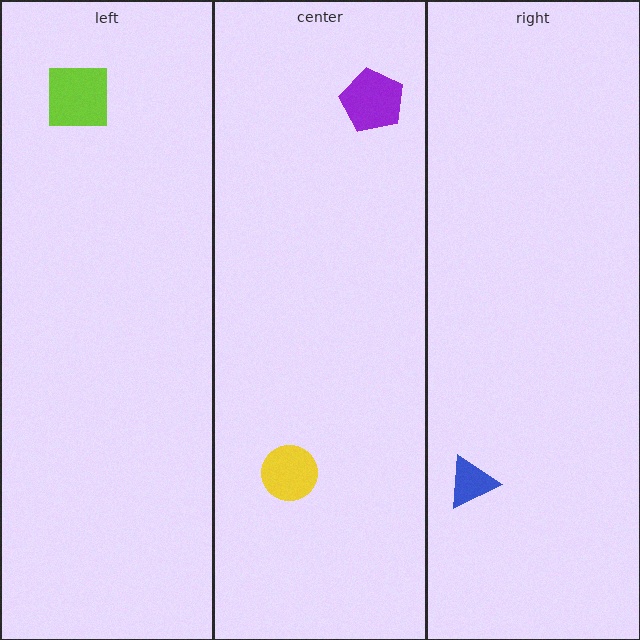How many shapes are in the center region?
2.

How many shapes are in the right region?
1.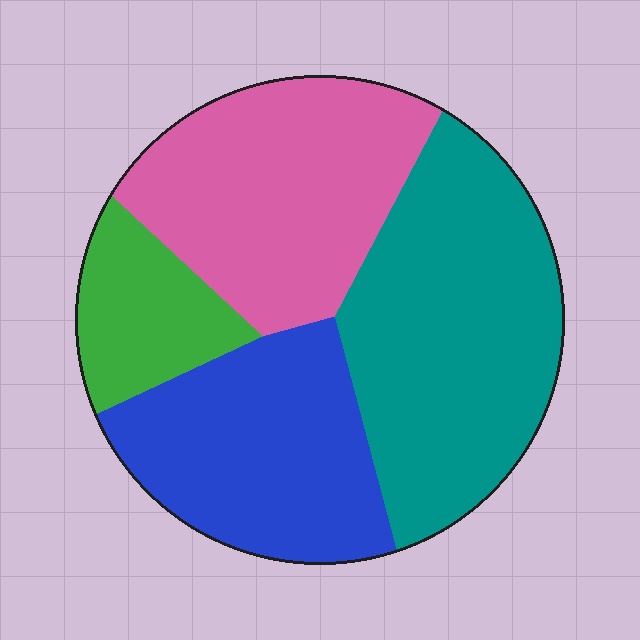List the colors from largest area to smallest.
From largest to smallest: teal, pink, blue, green.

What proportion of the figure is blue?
Blue covers about 25% of the figure.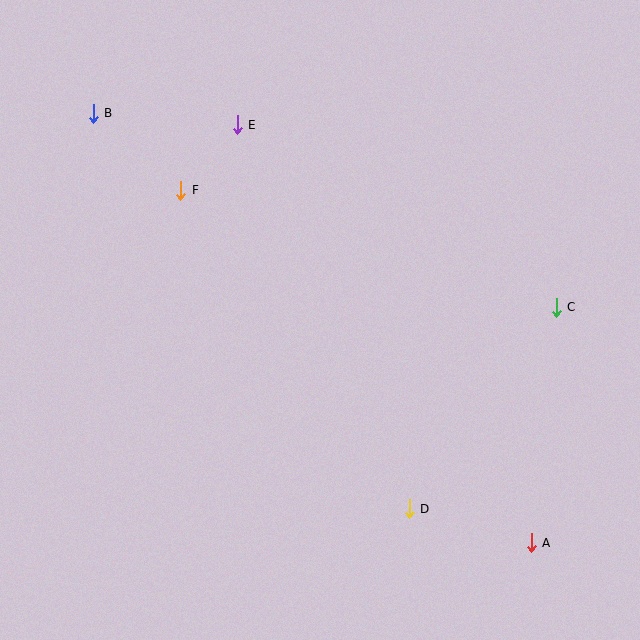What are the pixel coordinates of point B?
Point B is at (93, 113).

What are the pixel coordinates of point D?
Point D is at (410, 509).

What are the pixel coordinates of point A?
Point A is at (531, 543).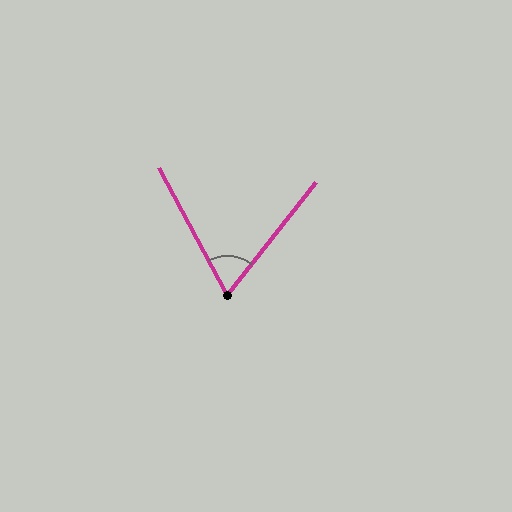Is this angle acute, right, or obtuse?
It is acute.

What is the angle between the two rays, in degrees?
Approximately 66 degrees.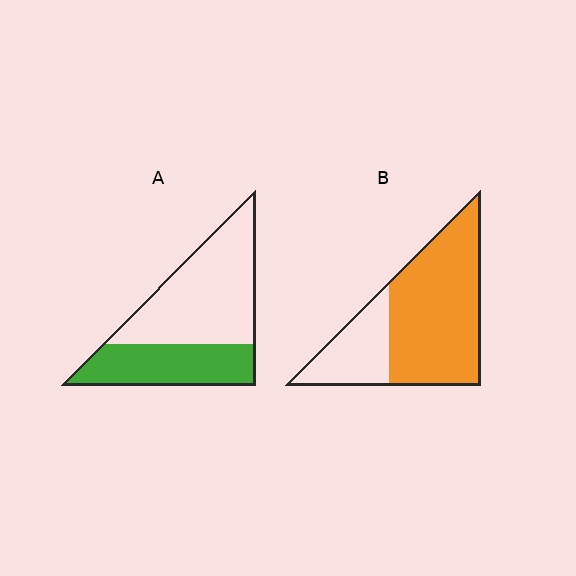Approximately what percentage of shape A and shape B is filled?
A is approximately 40% and B is approximately 70%.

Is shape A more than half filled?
No.